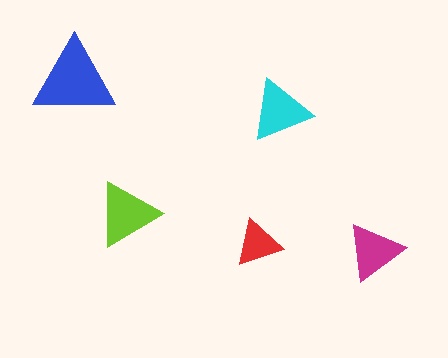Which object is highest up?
The blue triangle is topmost.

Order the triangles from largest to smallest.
the blue one, the lime one, the cyan one, the magenta one, the red one.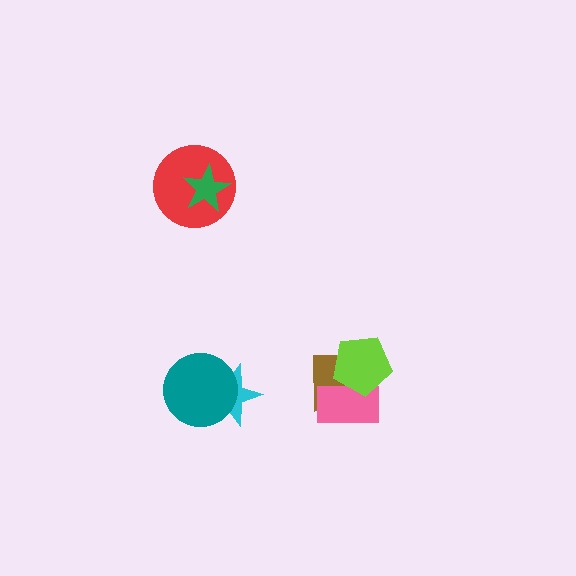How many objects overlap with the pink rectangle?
2 objects overlap with the pink rectangle.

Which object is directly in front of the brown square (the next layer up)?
The pink rectangle is directly in front of the brown square.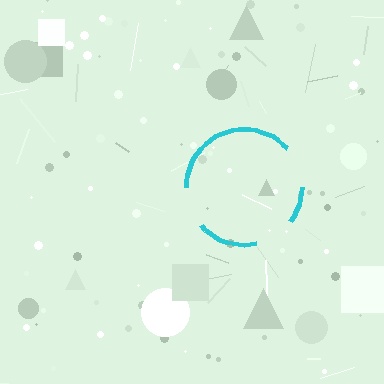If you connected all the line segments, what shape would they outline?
They would outline a circle.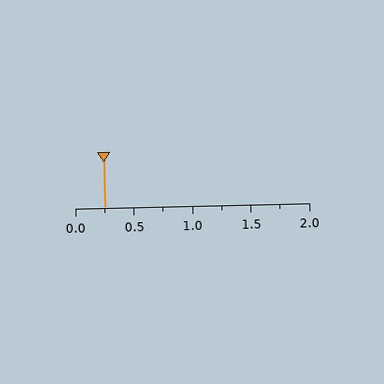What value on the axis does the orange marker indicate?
The marker indicates approximately 0.25.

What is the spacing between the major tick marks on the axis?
The major ticks are spaced 0.5 apart.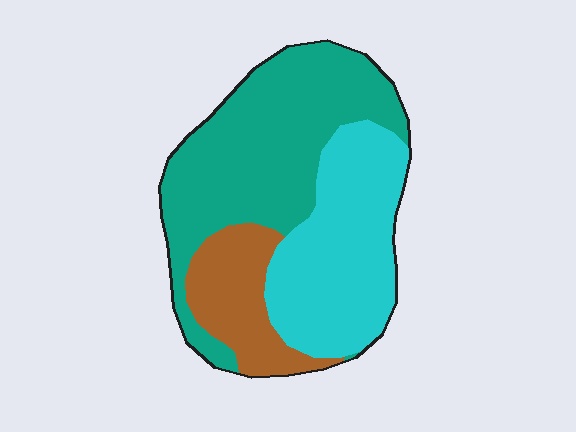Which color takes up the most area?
Teal, at roughly 45%.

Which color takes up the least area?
Brown, at roughly 15%.